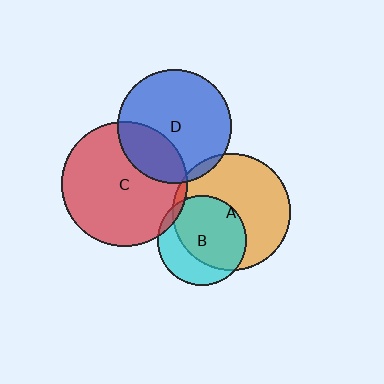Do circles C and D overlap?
Yes.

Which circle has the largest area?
Circle C (red).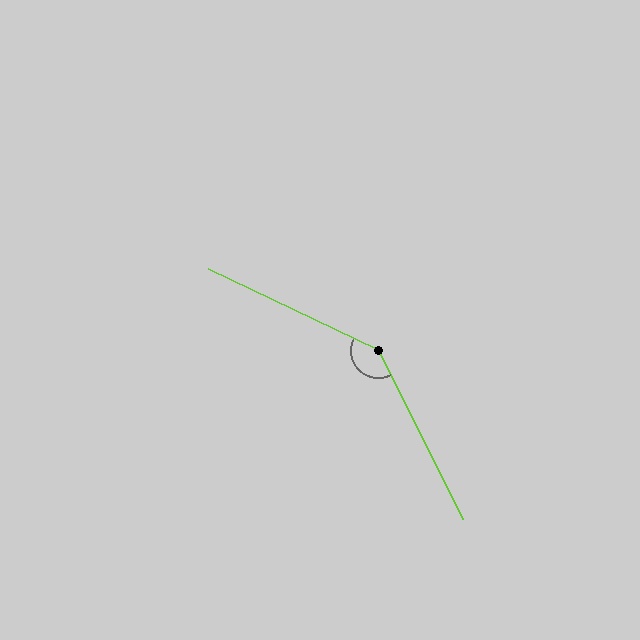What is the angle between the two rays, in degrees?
Approximately 142 degrees.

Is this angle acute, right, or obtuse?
It is obtuse.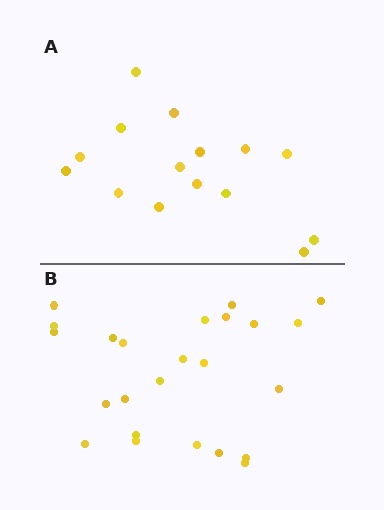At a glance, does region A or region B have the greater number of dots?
Region B (the bottom region) has more dots.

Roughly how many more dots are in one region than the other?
Region B has roughly 8 or so more dots than region A.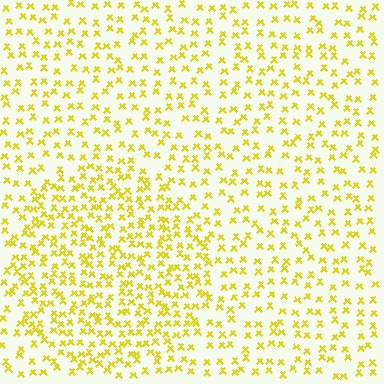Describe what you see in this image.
The image contains small yellow elements arranged at two different densities. A circle-shaped region is visible where the elements are more densely packed than the surrounding area.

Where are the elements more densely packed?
The elements are more densely packed inside the circle boundary.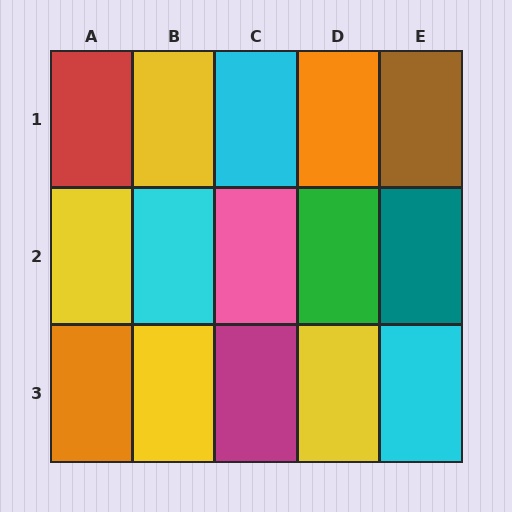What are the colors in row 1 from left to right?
Red, yellow, cyan, orange, brown.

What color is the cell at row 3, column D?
Yellow.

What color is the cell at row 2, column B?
Cyan.